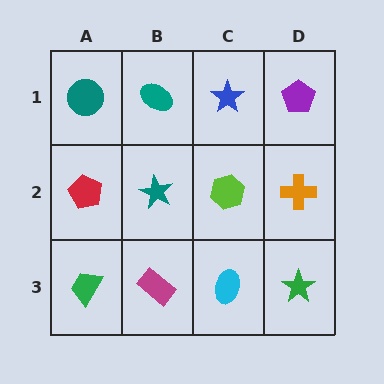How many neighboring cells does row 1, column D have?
2.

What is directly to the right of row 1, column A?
A teal ellipse.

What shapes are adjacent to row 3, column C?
A lime hexagon (row 2, column C), a magenta rectangle (row 3, column B), a green star (row 3, column D).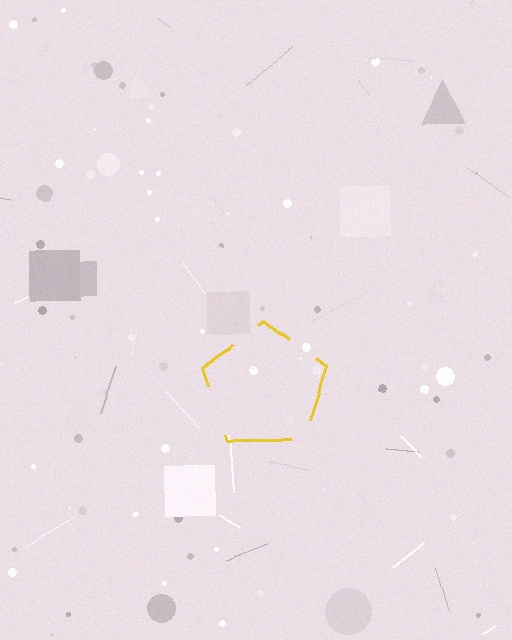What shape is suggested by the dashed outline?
The dashed outline suggests a pentagon.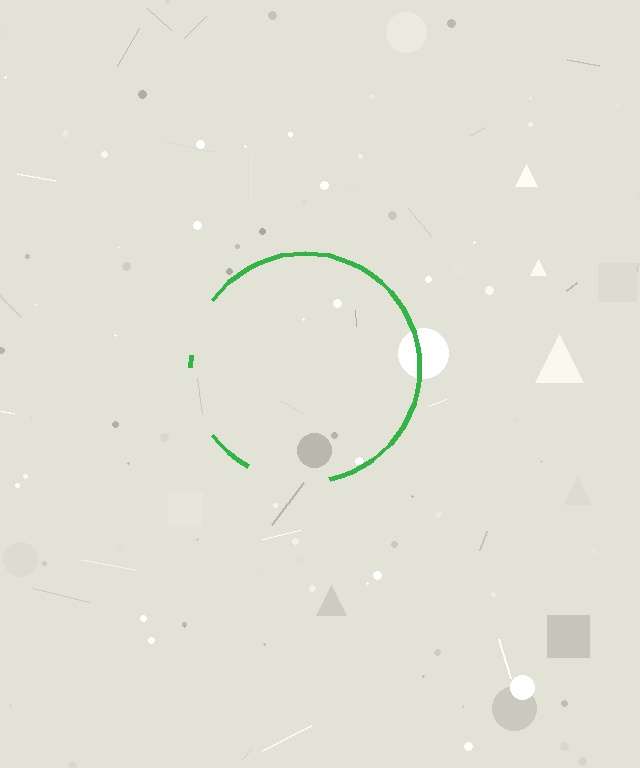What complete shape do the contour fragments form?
The contour fragments form a circle.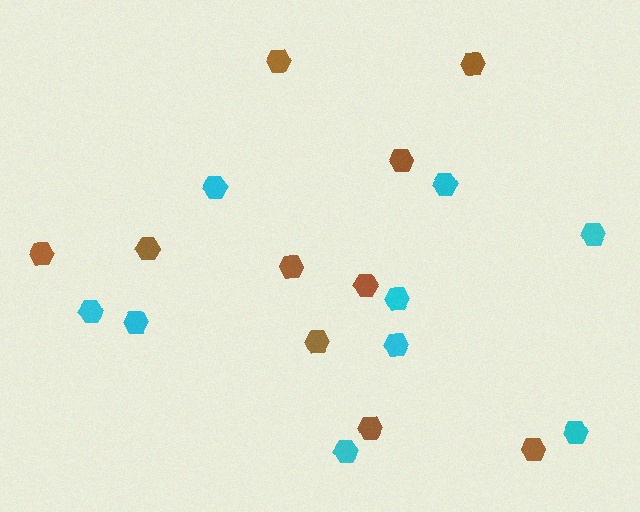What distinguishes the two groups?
There are 2 groups: one group of brown hexagons (10) and one group of cyan hexagons (9).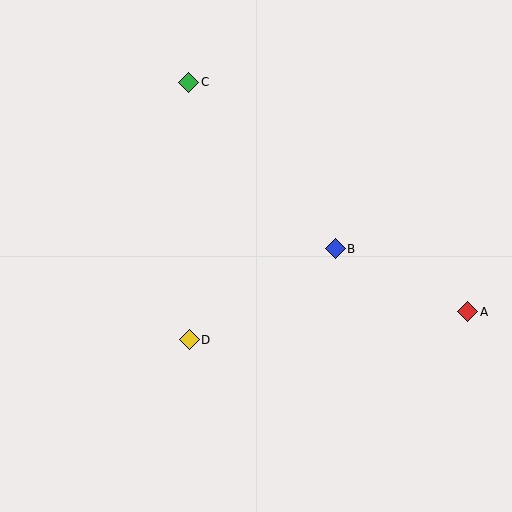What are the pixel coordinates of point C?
Point C is at (189, 82).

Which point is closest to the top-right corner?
Point B is closest to the top-right corner.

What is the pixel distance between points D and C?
The distance between D and C is 258 pixels.